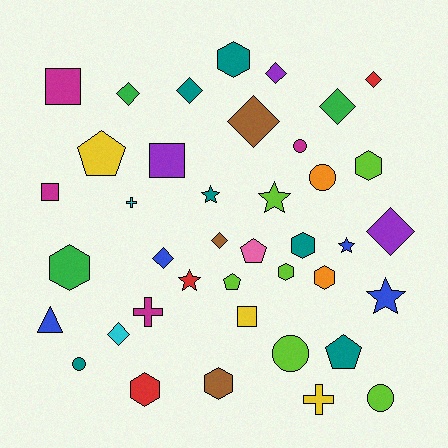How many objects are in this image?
There are 40 objects.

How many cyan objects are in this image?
There are 2 cyan objects.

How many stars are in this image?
There are 5 stars.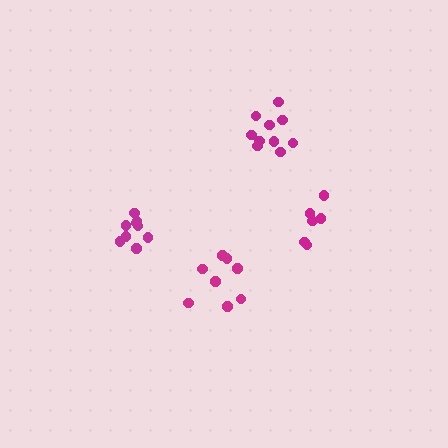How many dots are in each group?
Group 1: 9 dots, Group 2: 6 dots, Group 3: 10 dots, Group 4: 9 dots (34 total).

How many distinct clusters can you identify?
There are 4 distinct clusters.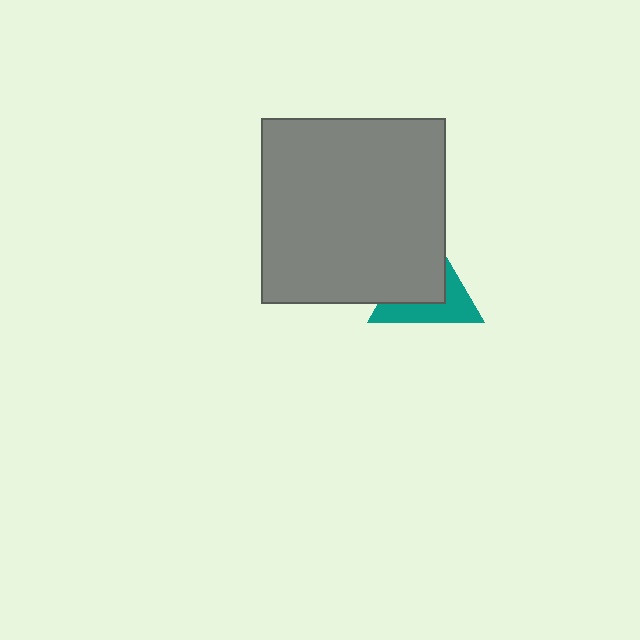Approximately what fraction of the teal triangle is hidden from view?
Roughly 54% of the teal triangle is hidden behind the gray square.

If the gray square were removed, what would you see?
You would see the complete teal triangle.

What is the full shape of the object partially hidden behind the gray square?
The partially hidden object is a teal triangle.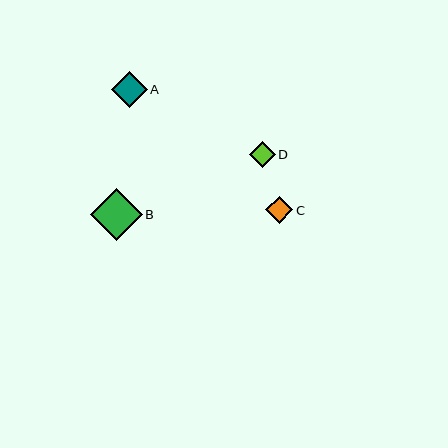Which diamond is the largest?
Diamond B is the largest with a size of approximately 51 pixels.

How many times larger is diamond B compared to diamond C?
Diamond B is approximately 1.9 times the size of diamond C.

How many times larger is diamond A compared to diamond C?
Diamond A is approximately 1.3 times the size of diamond C.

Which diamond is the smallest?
Diamond D is the smallest with a size of approximately 26 pixels.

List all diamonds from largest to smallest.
From largest to smallest: B, A, C, D.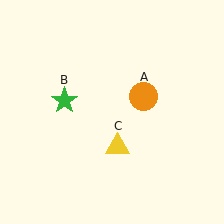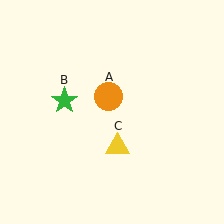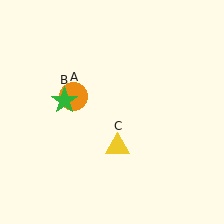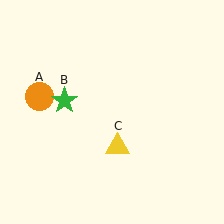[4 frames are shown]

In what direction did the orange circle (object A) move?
The orange circle (object A) moved left.